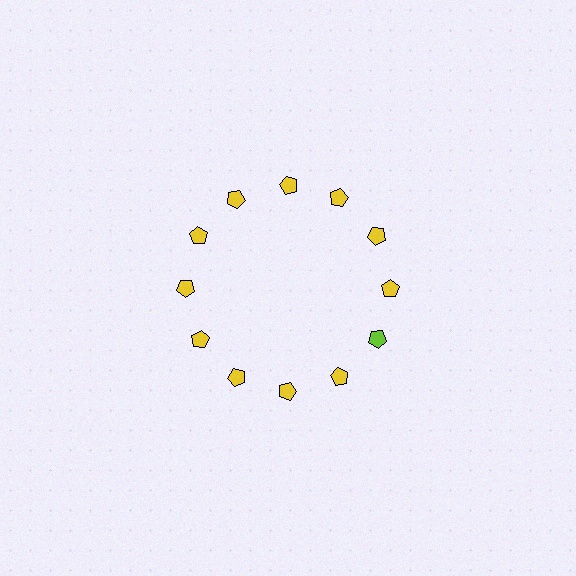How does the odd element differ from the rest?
It has a different color: lime instead of yellow.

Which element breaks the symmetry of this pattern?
The lime pentagon at roughly the 4 o'clock position breaks the symmetry. All other shapes are yellow pentagons.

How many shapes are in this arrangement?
There are 12 shapes arranged in a ring pattern.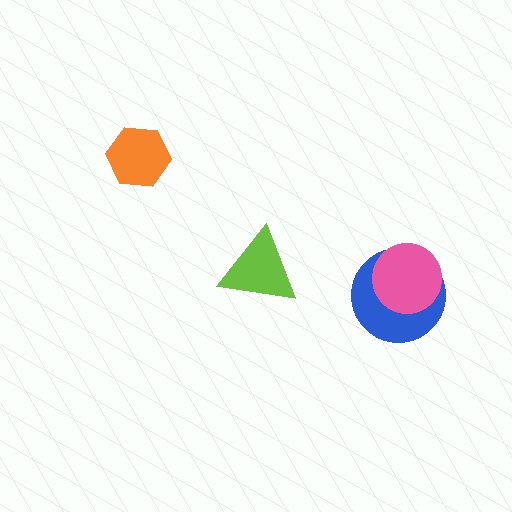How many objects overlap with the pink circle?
1 object overlaps with the pink circle.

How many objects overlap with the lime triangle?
0 objects overlap with the lime triangle.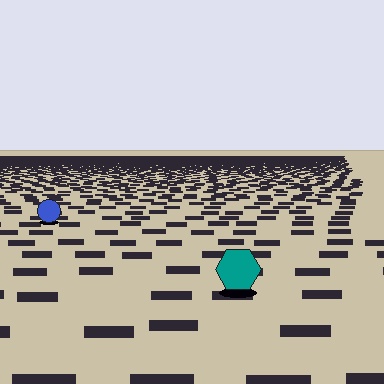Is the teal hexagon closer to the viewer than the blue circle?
Yes. The teal hexagon is closer — you can tell from the texture gradient: the ground texture is coarser near it.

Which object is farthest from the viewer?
The blue circle is farthest from the viewer. It appears smaller and the ground texture around it is denser.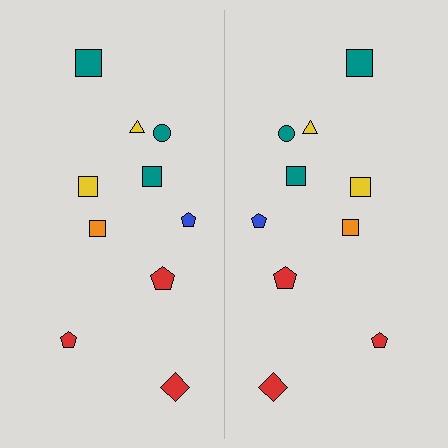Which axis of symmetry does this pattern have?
The pattern has a vertical axis of symmetry running through the center of the image.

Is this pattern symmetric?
Yes, this pattern has bilateral (reflection) symmetry.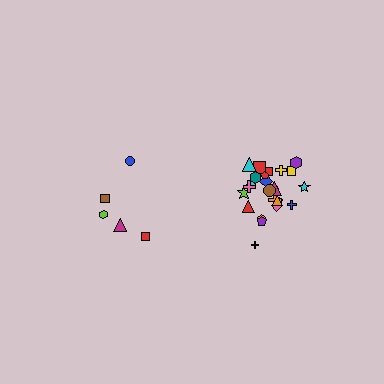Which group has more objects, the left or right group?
The right group.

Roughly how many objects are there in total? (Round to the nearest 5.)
Roughly 30 objects in total.